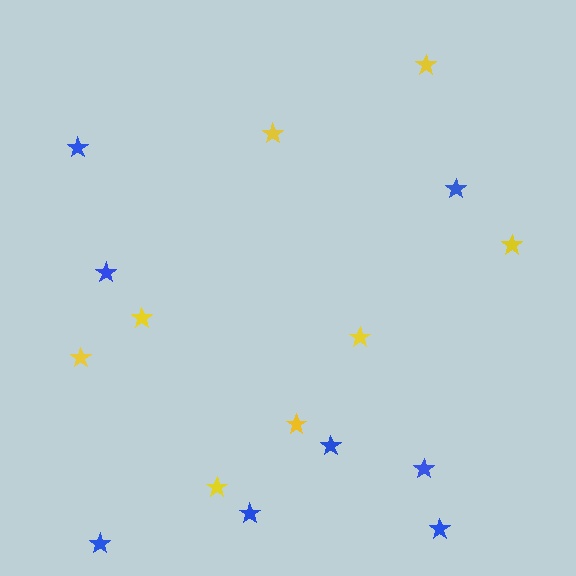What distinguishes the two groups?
There are 2 groups: one group of blue stars (8) and one group of yellow stars (8).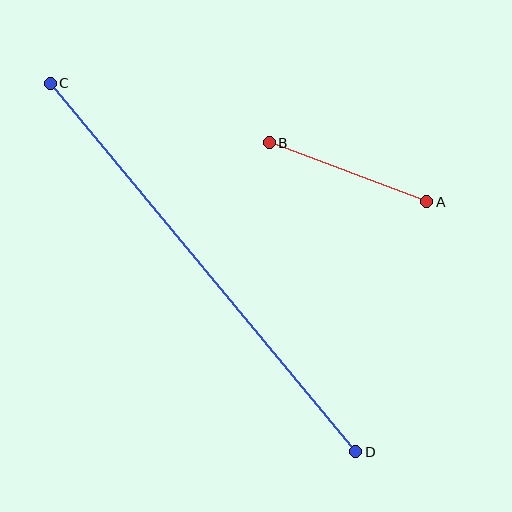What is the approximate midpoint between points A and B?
The midpoint is at approximately (348, 172) pixels.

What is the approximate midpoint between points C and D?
The midpoint is at approximately (203, 268) pixels.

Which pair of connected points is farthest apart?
Points C and D are farthest apart.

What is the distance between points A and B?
The distance is approximately 168 pixels.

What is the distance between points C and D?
The distance is approximately 479 pixels.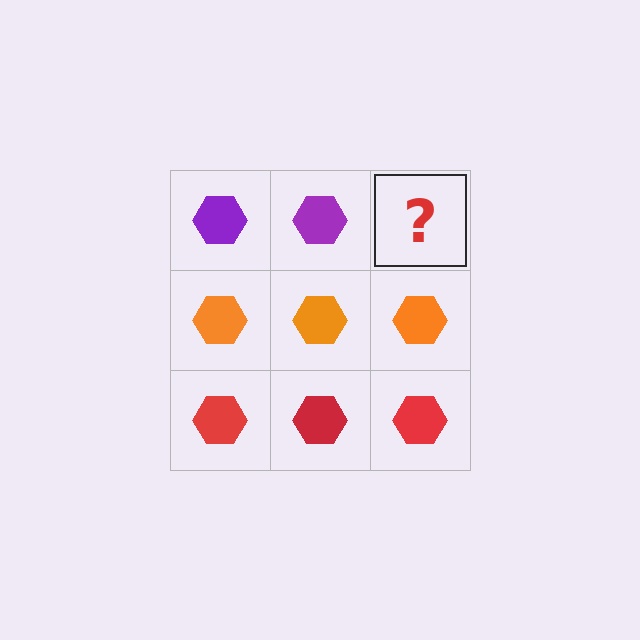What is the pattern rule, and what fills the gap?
The rule is that each row has a consistent color. The gap should be filled with a purple hexagon.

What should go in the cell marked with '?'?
The missing cell should contain a purple hexagon.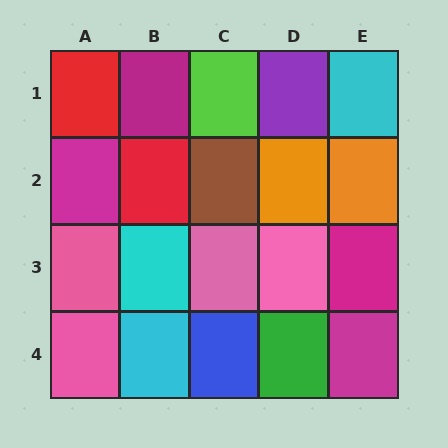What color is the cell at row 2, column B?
Red.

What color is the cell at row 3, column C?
Pink.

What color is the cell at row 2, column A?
Magenta.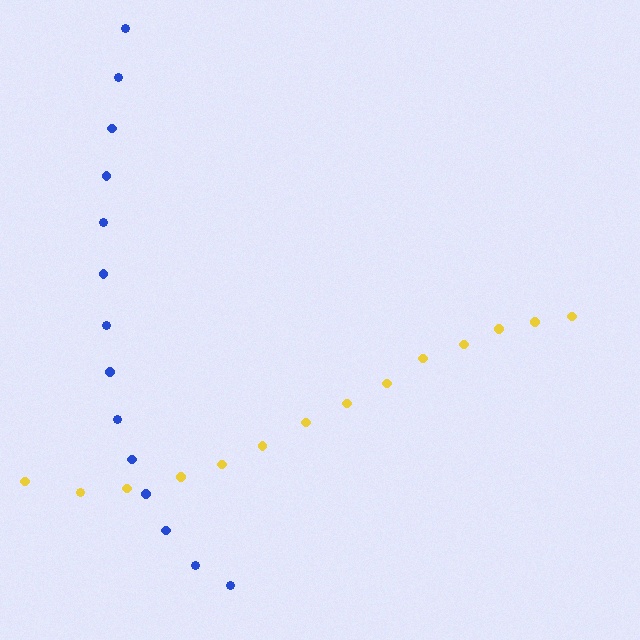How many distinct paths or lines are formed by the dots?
There are 2 distinct paths.